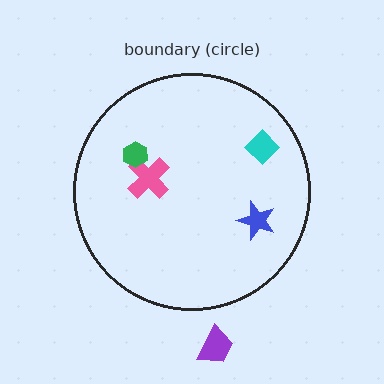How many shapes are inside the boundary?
4 inside, 1 outside.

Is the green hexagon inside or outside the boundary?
Inside.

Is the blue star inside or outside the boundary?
Inside.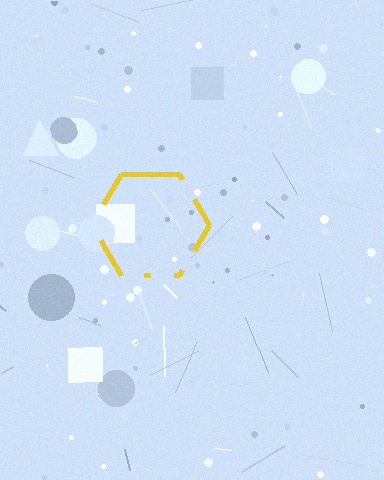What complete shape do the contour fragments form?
The contour fragments form a hexagon.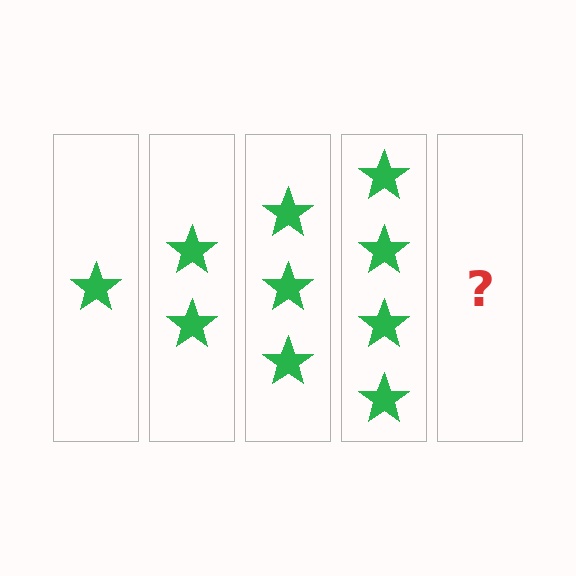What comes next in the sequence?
The next element should be 5 stars.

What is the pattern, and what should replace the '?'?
The pattern is that each step adds one more star. The '?' should be 5 stars.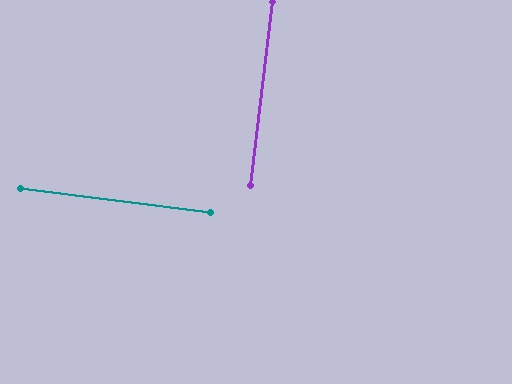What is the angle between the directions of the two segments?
Approximately 90 degrees.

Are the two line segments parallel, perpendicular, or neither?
Perpendicular — they meet at approximately 90°.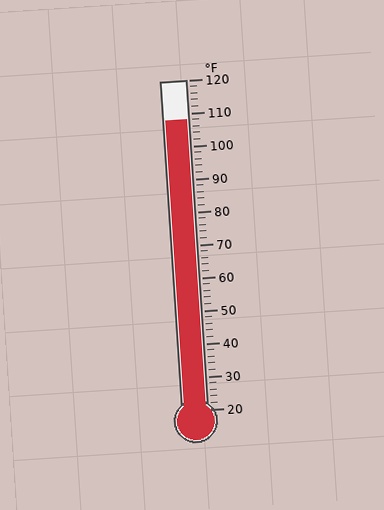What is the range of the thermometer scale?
The thermometer scale ranges from 20°F to 120°F.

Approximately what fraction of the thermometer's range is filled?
The thermometer is filled to approximately 90% of its range.